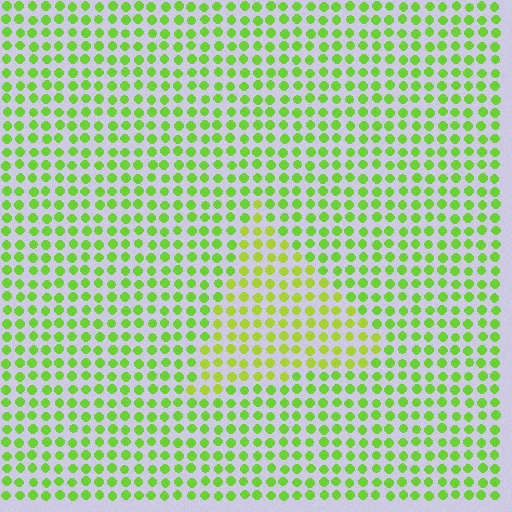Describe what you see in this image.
The image is filled with small lime elements in a uniform arrangement. A triangle-shaped region is visible where the elements are tinted to a slightly different hue, forming a subtle color boundary.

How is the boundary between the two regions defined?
The boundary is defined purely by a slight shift in hue (about 23 degrees). Spacing, size, and orientation are identical on both sides.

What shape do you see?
I see a triangle.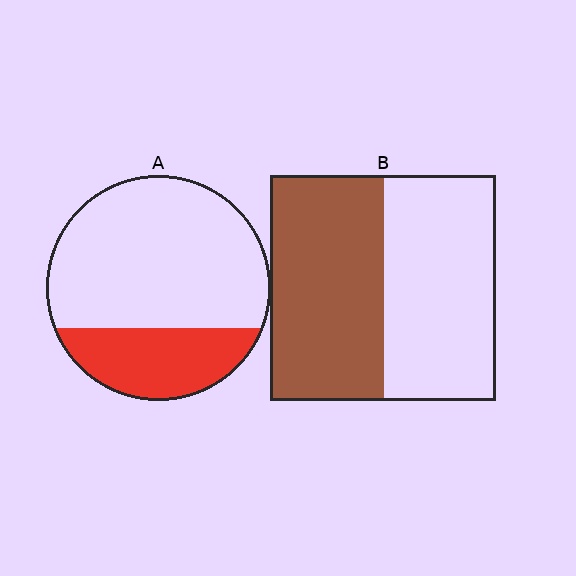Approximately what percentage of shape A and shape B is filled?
A is approximately 30% and B is approximately 50%.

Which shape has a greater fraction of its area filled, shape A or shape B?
Shape B.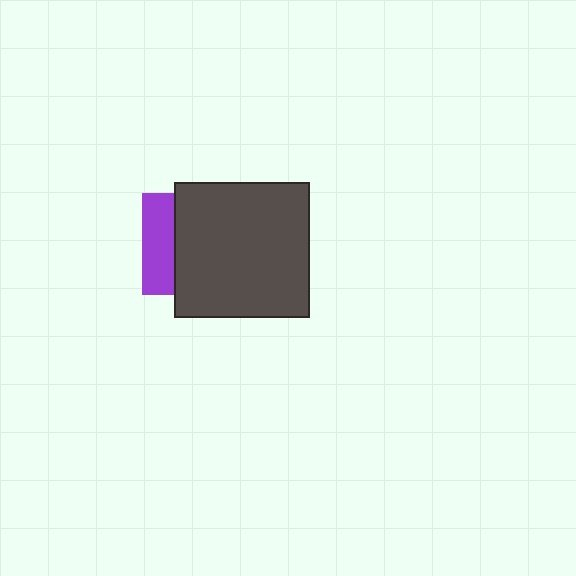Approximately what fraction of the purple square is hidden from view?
Roughly 69% of the purple square is hidden behind the dark gray square.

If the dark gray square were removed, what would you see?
You would see the complete purple square.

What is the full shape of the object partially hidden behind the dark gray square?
The partially hidden object is a purple square.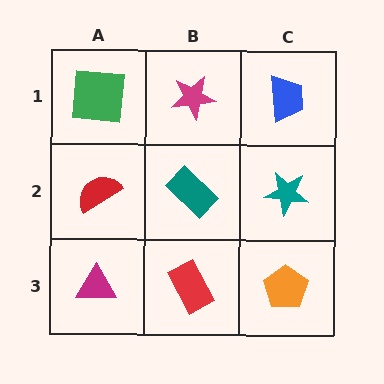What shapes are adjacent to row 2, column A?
A green square (row 1, column A), a magenta triangle (row 3, column A), a teal rectangle (row 2, column B).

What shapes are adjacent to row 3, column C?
A teal star (row 2, column C), a red rectangle (row 3, column B).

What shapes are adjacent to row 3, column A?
A red semicircle (row 2, column A), a red rectangle (row 3, column B).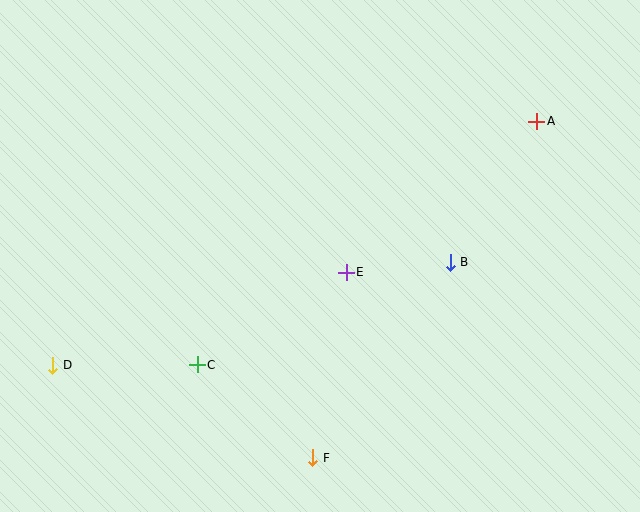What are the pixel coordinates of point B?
Point B is at (450, 262).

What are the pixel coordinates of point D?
Point D is at (53, 365).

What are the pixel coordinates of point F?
Point F is at (313, 458).